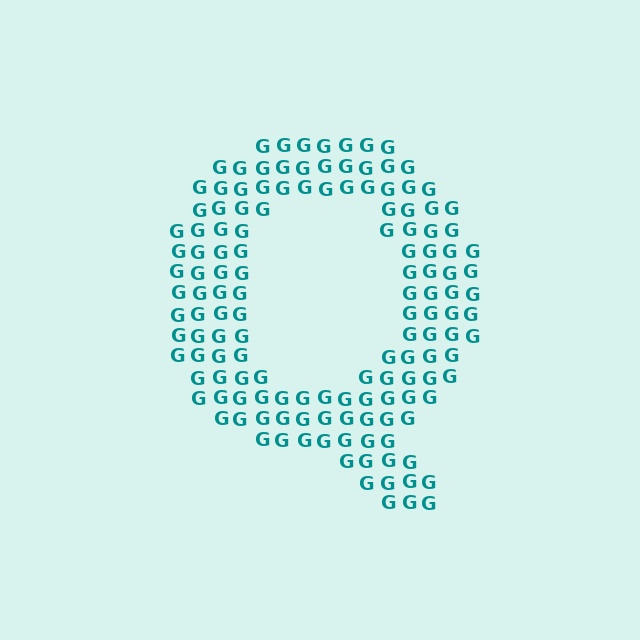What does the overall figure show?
The overall figure shows the letter Q.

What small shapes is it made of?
It is made of small letter G's.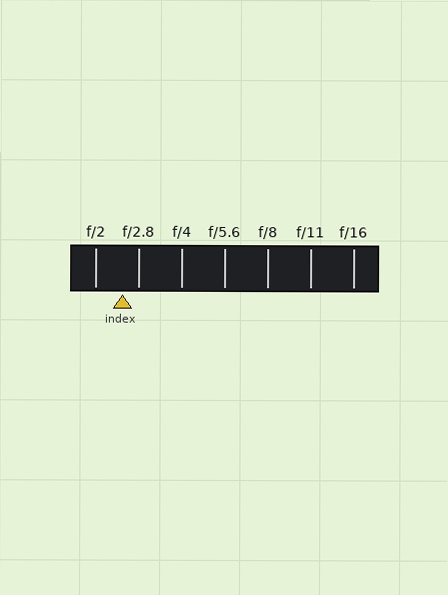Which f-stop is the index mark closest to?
The index mark is closest to f/2.8.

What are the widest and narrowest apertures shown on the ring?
The widest aperture shown is f/2 and the narrowest is f/16.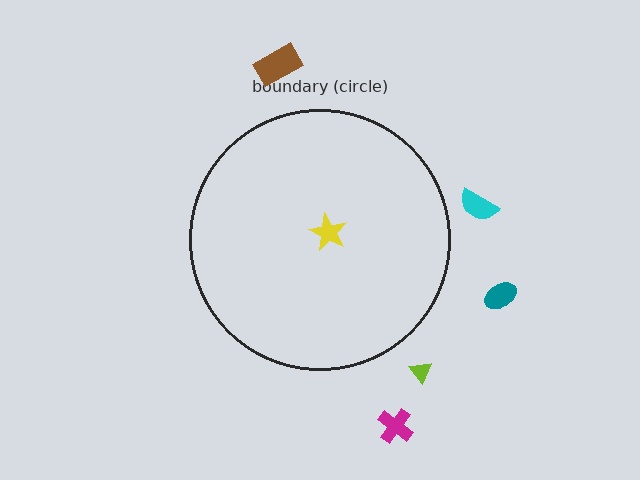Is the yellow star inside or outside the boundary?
Inside.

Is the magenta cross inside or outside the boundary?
Outside.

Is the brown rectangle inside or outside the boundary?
Outside.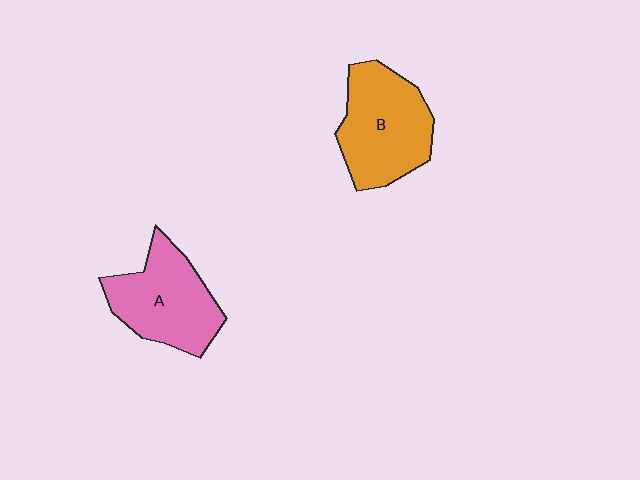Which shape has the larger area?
Shape B (orange).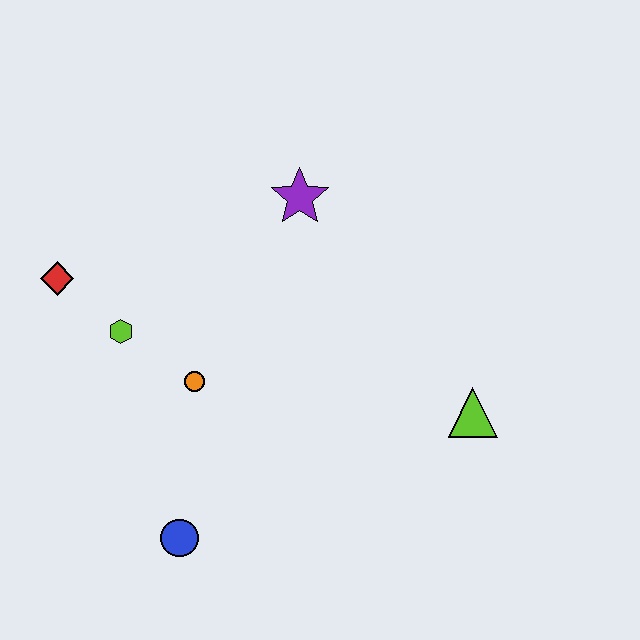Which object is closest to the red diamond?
The lime hexagon is closest to the red diamond.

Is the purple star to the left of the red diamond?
No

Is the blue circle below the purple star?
Yes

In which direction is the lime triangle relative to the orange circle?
The lime triangle is to the right of the orange circle.